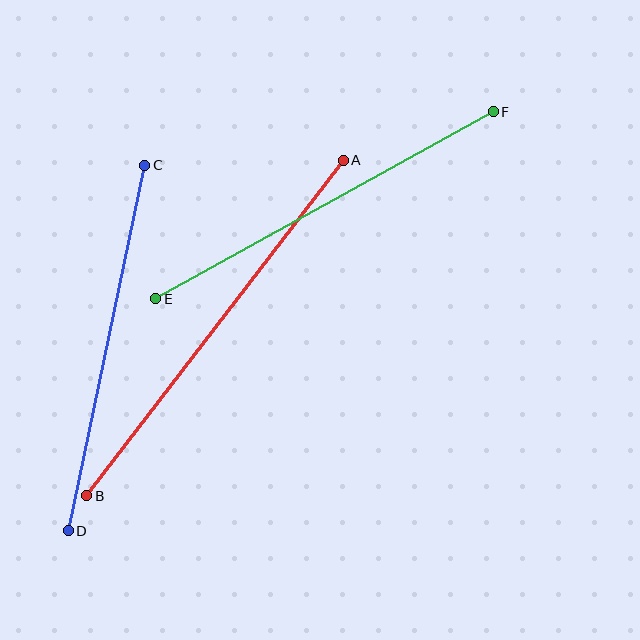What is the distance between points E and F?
The distance is approximately 386 pixels.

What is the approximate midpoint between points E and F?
The midpoint is at approximately (325, 205) pixels.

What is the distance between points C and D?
The distance is approximately 373 pixels.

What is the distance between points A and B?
The distance is approximately 422 pixels.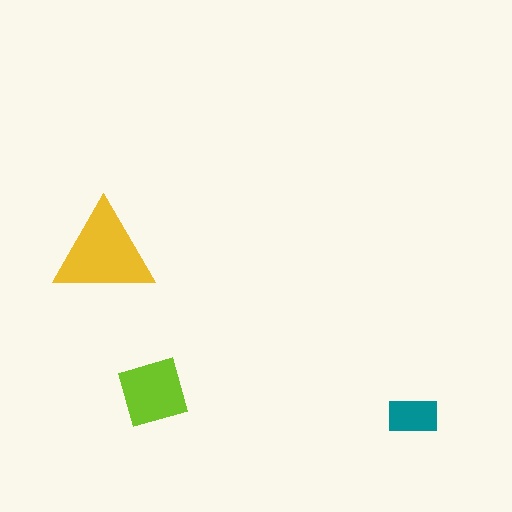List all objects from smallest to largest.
The teal rectangle, the lime square, the yellow triangle.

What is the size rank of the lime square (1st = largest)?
2nd.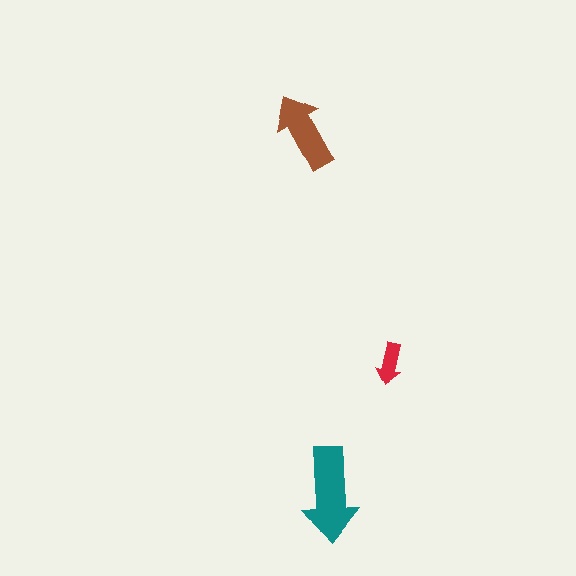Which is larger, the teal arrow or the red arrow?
The teal one.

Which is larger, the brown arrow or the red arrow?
The brown one.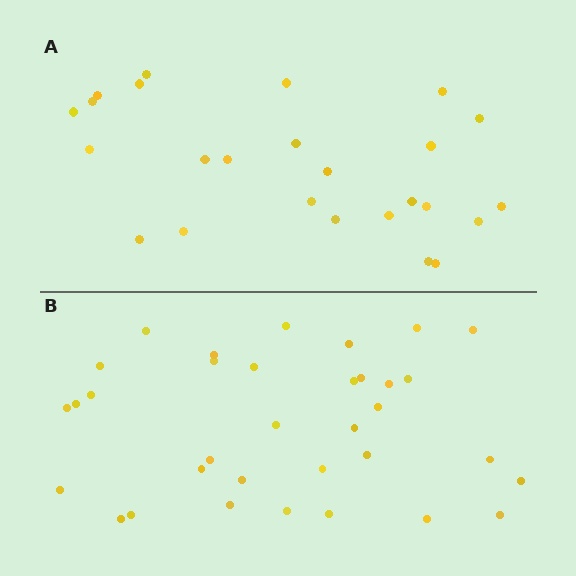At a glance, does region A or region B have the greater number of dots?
Region B (the bottom region) has more dots.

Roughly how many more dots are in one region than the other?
Region B has roughly 8 or so more dots than region A.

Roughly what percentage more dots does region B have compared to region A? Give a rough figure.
About 35% more.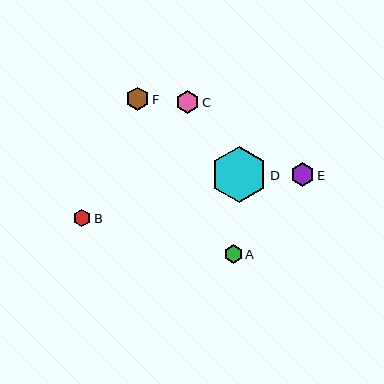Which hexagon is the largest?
Hexagon D is the largest with a size of approximately 56 pixels.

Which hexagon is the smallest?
Hexagon B is the smallest with a size of approximately 17 pixels.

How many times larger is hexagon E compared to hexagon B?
Hexagon E is approximately 1.4 times the size of hexagon B.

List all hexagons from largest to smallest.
From largest to smallest: D, F, E, C, A, B.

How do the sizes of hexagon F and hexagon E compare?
Hexagon F and hexagon E are approximately the same size.